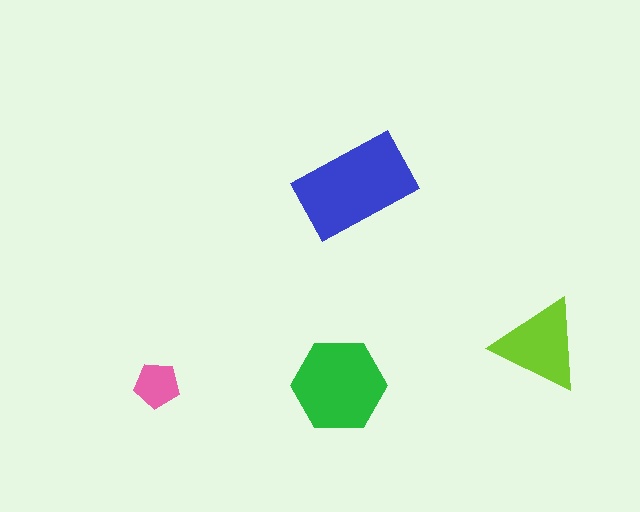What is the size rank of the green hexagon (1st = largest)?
2nd.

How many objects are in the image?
There are 4 objects in the image.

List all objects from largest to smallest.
The blue rectangle, the green hexagon, the lime triangle, the pink pentagon.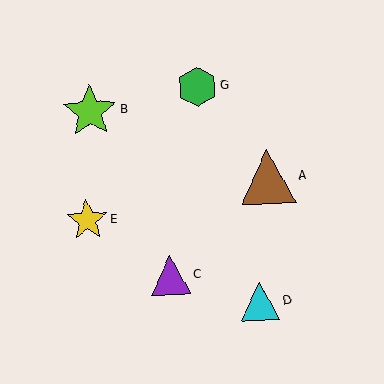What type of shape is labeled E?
Shape E is a yellow star.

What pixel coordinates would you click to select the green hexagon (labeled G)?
Click at (197, 87) to select the green hexagon G.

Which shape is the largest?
The brown triangle (labeled A) is the largest.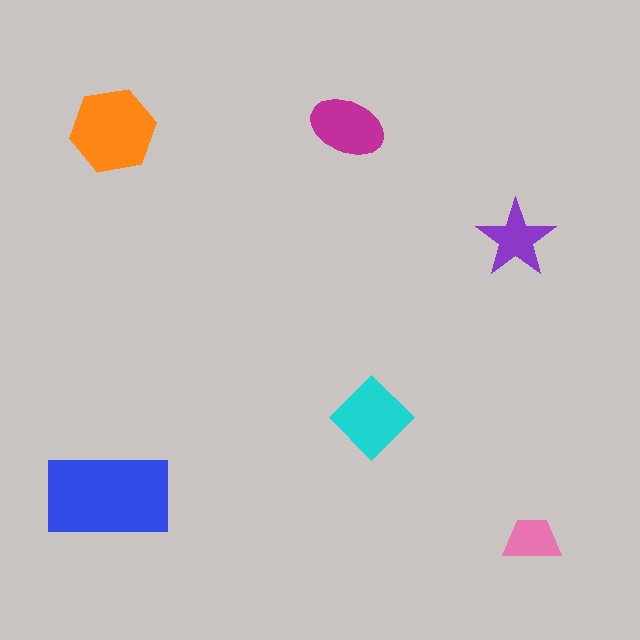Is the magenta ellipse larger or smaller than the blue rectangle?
Smaller.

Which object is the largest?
The blue rectangle.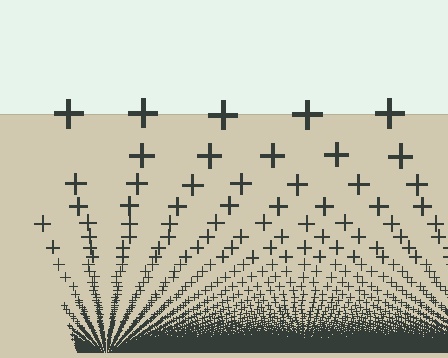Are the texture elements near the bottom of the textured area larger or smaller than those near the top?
Smaller. The gradient is inverted — elements near the bottom are smaller and denser.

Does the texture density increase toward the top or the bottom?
Density increases toward the bottom.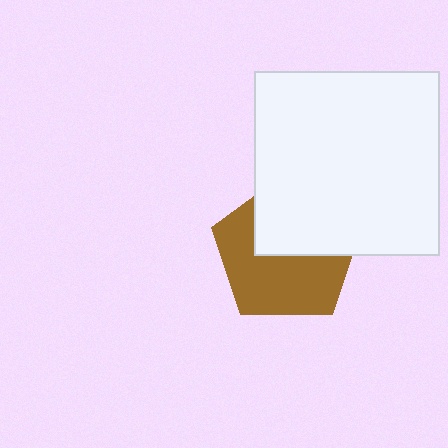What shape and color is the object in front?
The object in front is a white square.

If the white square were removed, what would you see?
You would see the complete brown pentagon.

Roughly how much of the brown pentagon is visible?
About half of it is visible (roughly 57%).